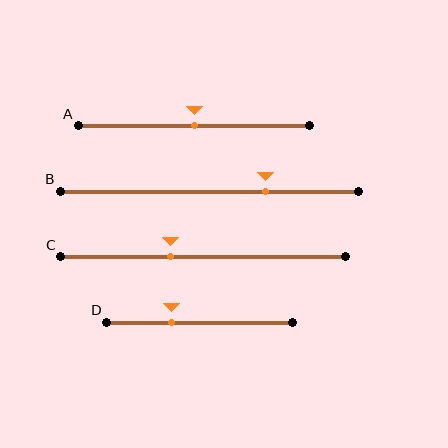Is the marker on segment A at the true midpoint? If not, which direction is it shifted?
Yes, the marker on segment A is at the true midpoint.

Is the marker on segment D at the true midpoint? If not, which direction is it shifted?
No, the marker on segment D is shifted to the left by about 15% of the segment length.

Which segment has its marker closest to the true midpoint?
Segment A has its marker closest to the true midpoint.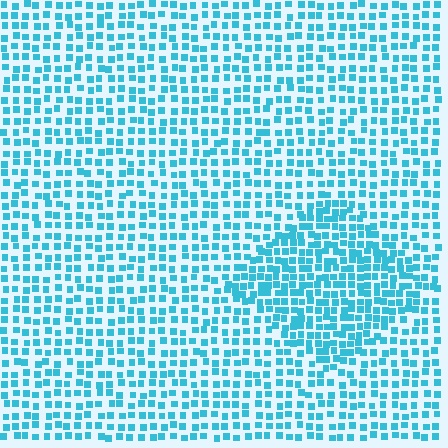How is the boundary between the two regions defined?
The boundary is defined by a change in element density (approximately 1.6x ratio). All elements are the same color, size, and shape.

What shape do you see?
I see a diamond.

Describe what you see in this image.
The image contains small cyan elements arranged at two different densities. A diamond-shaped region is visible where the elements are more densely packed than the surrounding area.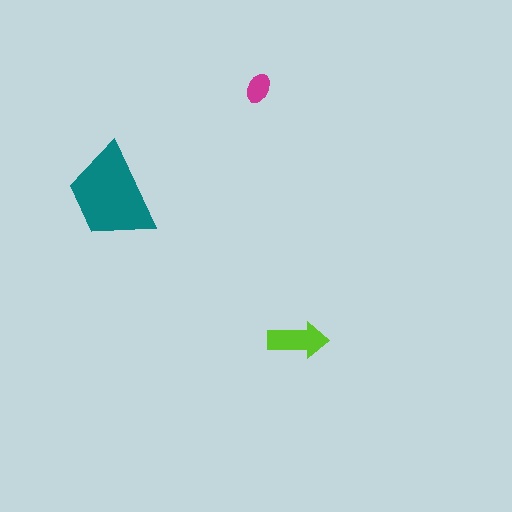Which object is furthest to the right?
The lime arrow is rightmost.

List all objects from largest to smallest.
The teal trapezoid, the lime arrow, the magenta ellipse.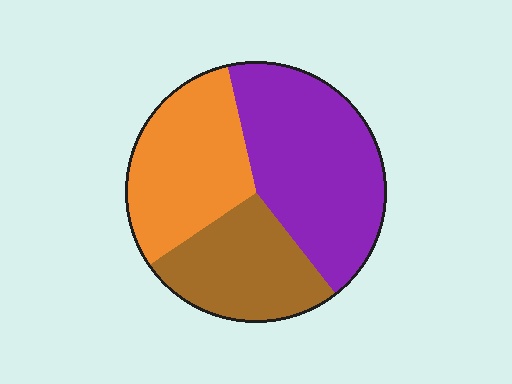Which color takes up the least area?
Brown, at roughly 25%.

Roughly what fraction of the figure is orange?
Orange covers around 30% of the figure.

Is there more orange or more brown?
Orange.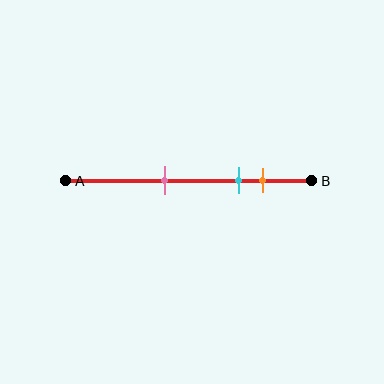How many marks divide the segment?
There are 3 marks dividing the segment.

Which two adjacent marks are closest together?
The cyan and orange marks are the closest adjacent pair.